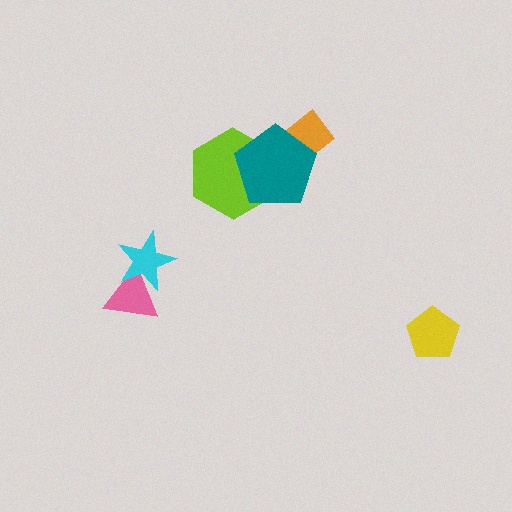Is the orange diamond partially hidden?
Yes, it is partially covered by another shape.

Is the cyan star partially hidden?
No, no other shape covers it.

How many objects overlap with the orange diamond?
1 object overlaps with the orange diamond.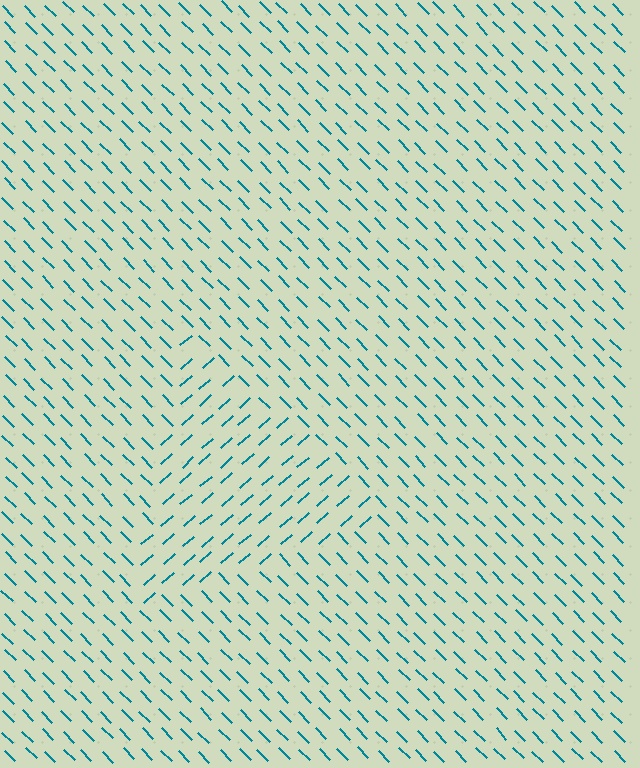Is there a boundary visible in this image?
Yes, there is a texture boundary formed by a change in line orientation.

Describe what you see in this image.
The image is filled with small teal line segments. A triangle region in the image has lines oriented differently from the surrounding lines, creating a visible texture boundary.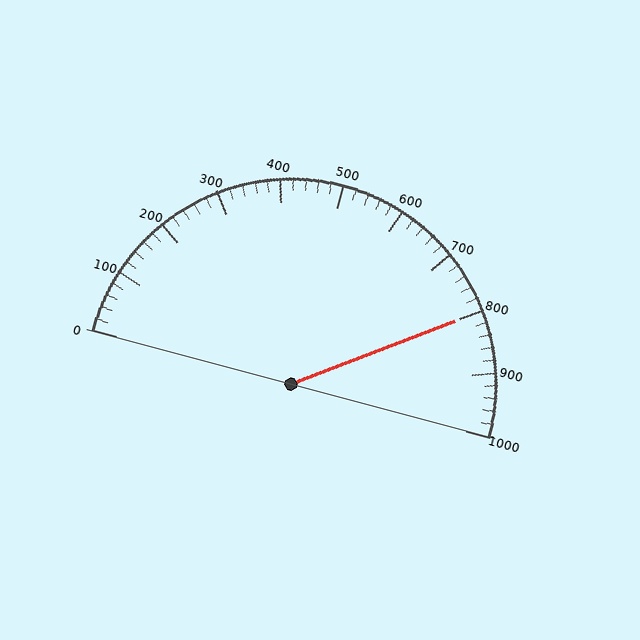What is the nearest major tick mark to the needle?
The nearest major tick mark is 800.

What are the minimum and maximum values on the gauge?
The gauge ranges from 0 to 1000.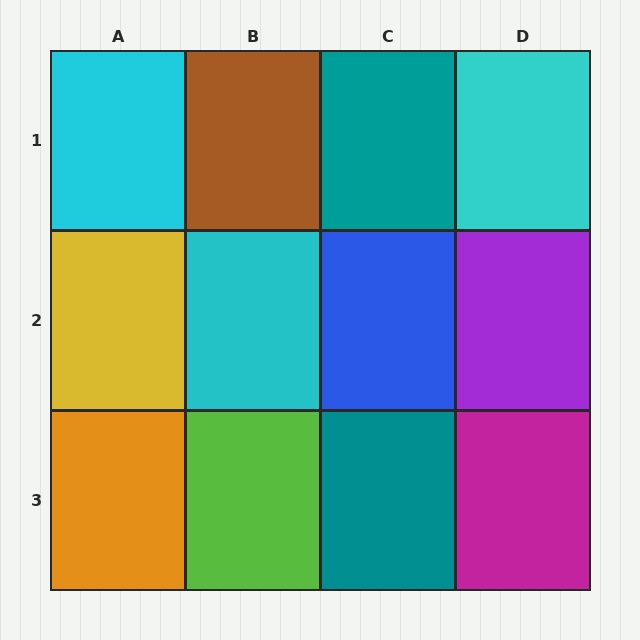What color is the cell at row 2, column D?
Purple.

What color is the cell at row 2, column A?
Yellow.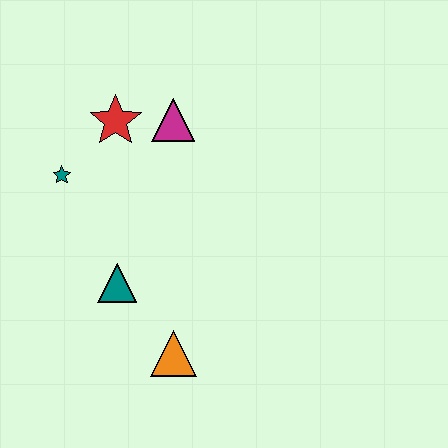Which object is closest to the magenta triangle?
The red star is closest to the magenta triangle.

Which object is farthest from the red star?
The orange triangle is farthest from the red star.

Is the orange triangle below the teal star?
Yes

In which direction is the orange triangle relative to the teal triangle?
The orange triangle is below the teal triangle.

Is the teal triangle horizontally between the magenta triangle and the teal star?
Yes